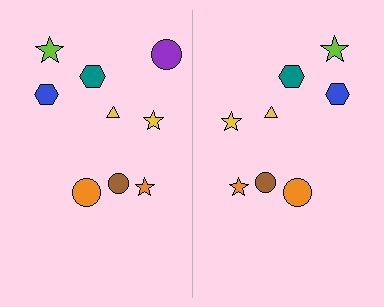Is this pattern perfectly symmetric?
No, the pattern is not perfectly symmetric. A purple circle is missing from the right side.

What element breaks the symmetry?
A purple circle is missing from the right side.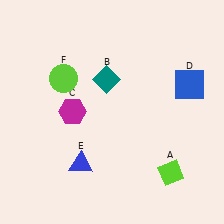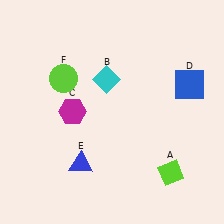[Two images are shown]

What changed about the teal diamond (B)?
In Image 1, B is teal. In Image 2, it changed to cyan.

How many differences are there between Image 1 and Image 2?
There is 1 difference between the two images.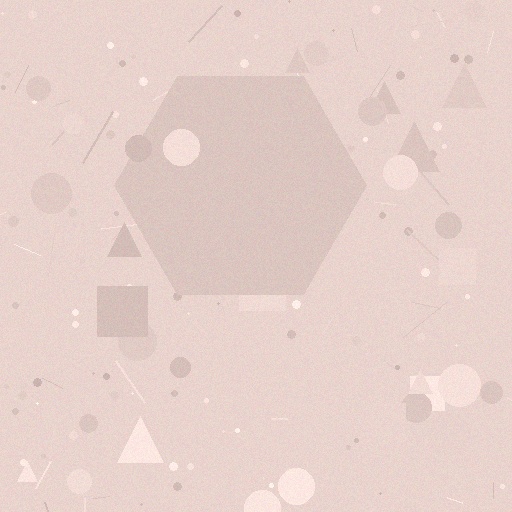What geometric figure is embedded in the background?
A hexagon is embedded in the background.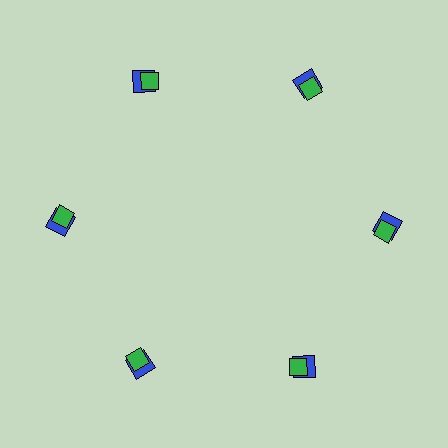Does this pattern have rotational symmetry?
Yes, this pattern has 6-fold rotational symmetry. It looks the same after rotating 60 degrees around the center.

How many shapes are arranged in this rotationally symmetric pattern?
There are 12 shapes, arranged in 6 groups of 2.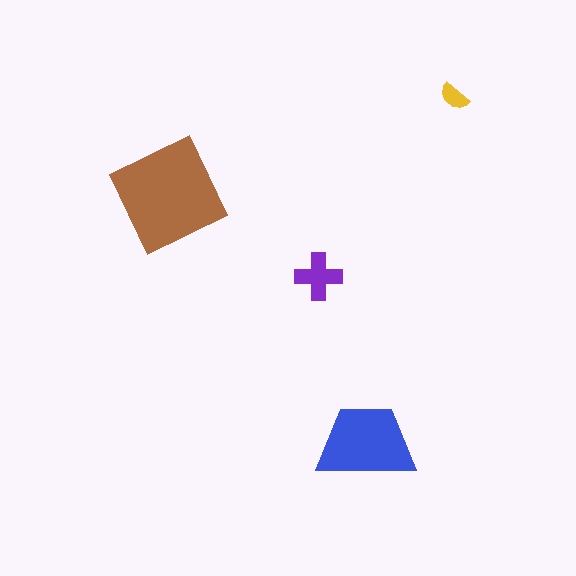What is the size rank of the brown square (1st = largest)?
1st.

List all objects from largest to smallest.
The brown square, the blue trapezoid, the purple cross, the yellow semicircle.